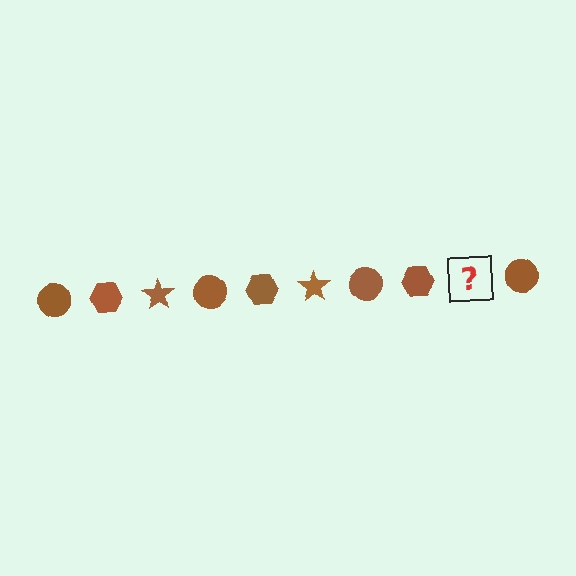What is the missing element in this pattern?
The missing element is a brown star.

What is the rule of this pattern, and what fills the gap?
The rule is that the pattern cycles through circle, hexagon, star shapes in brown. The gap should be filled with a brown star.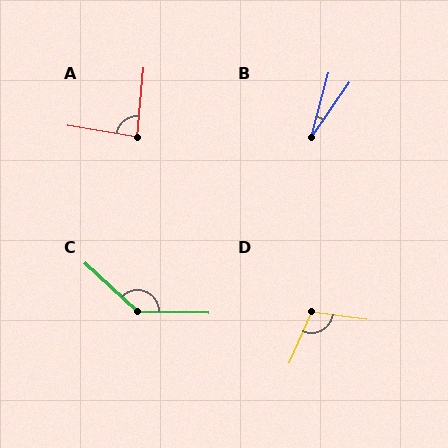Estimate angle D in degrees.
Approximately 106 degrees.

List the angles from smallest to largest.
B (20°), A (85°), D (106°), C (138°).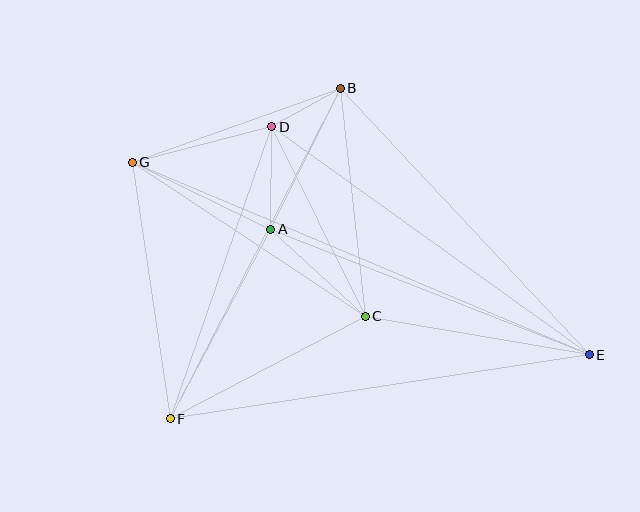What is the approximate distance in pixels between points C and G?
The distance between C and G is approximately 279 pixels.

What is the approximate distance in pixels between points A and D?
The distance between A and D is approximately 102 pixels.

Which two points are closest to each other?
Points B and D are closest to each other.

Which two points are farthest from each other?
Points E and G are farthest from each other.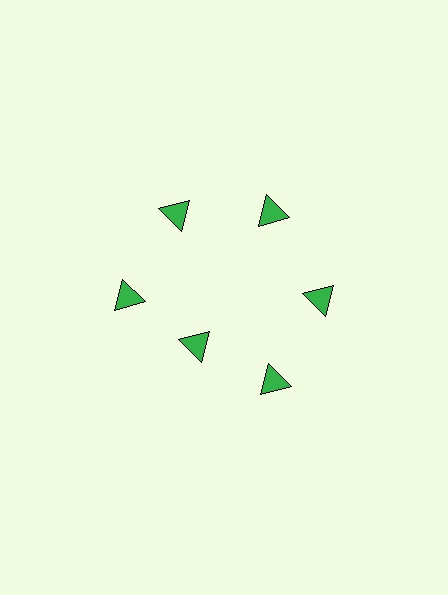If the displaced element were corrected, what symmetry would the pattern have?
It would have 6-fold rotational symmetry — the pattern would map onto itself every 60 degrees.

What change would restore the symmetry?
The symmetry would be restored by moving it outward, back onto the ring so that all 6 triangles sit at equal angles and equal distance from the center.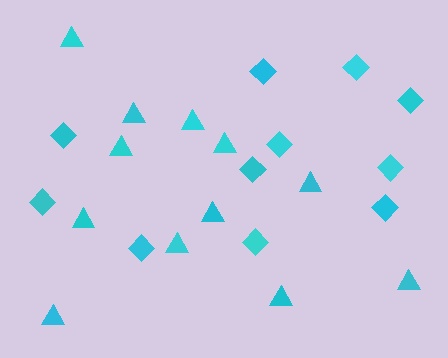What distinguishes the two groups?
There are 2 groups: one group of triangles (12) and one group of diamonds (11).